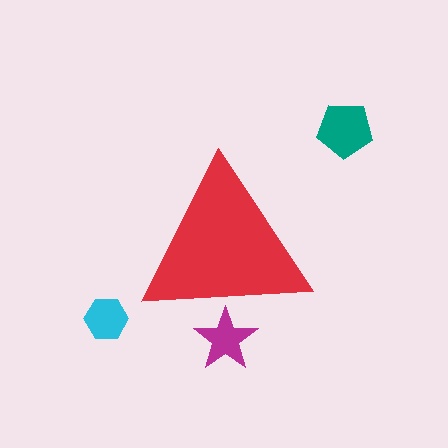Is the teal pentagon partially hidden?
No, the teal pentagon is fully visible.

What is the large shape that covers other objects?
A red triangle.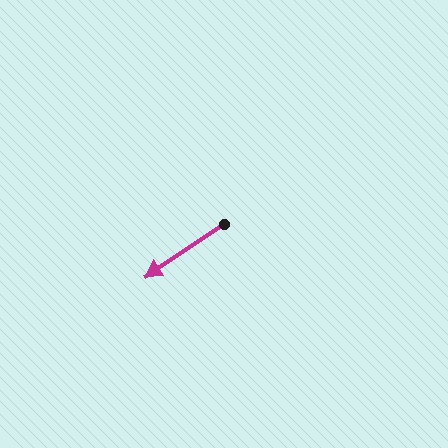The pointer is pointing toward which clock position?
Roughly 8 o'clock.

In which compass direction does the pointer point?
Southwest.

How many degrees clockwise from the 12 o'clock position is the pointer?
Approximately 236 degrees.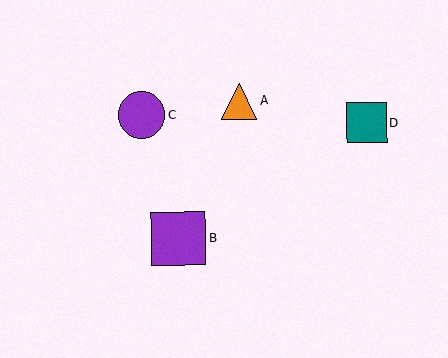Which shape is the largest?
The purple square (labeled B) is the largest.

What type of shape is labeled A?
Shape A is an orange triangle.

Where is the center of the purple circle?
The center of the purple circle is at (142, 115).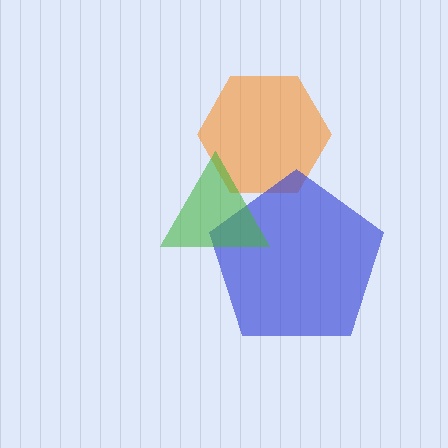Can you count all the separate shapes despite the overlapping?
Yes, there are 3 separate shapes.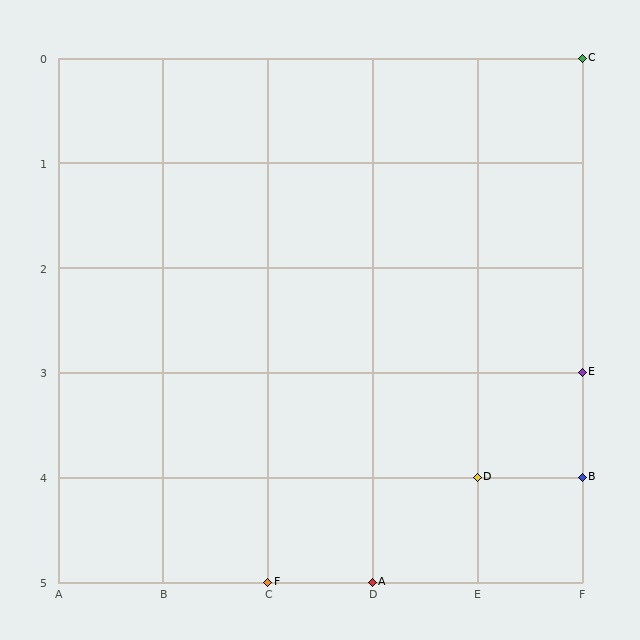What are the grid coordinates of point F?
Point F is at grid coordinates (C, 5).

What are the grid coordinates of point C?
Point C is at grid coordinates (F, 0).